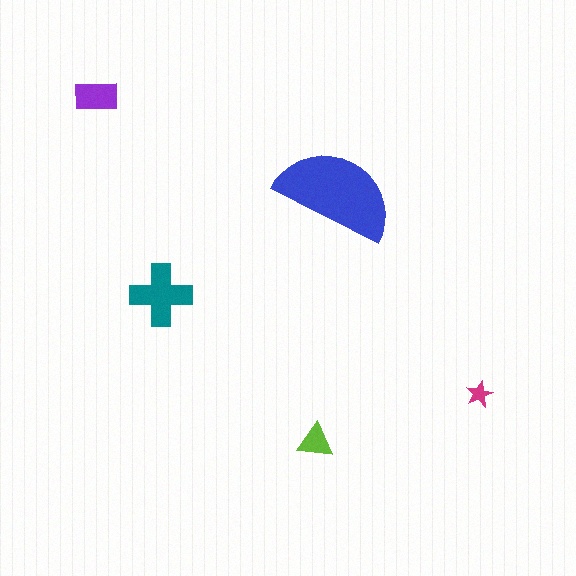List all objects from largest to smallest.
The blue semicircle, the teal cross, the purple rectangle, the lime triangle, the magenta star.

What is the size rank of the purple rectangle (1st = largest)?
3rd.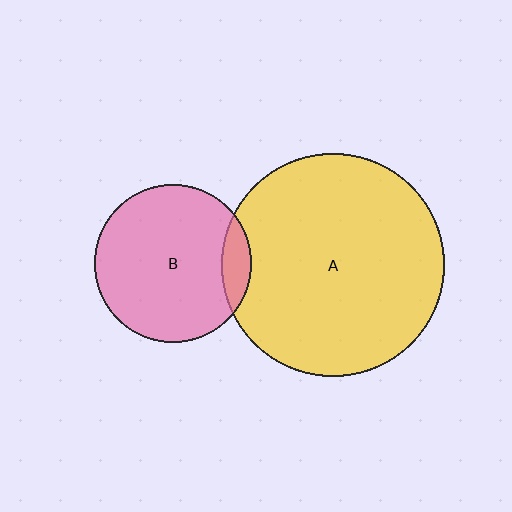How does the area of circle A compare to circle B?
Approximately 2.0 times.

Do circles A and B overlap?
Yes.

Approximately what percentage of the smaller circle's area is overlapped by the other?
Approximately 10%.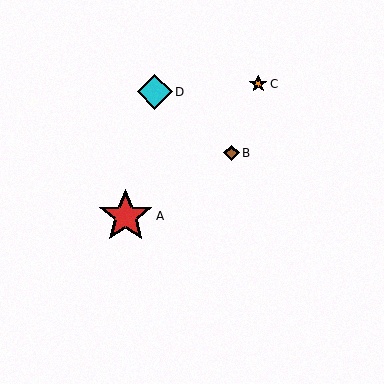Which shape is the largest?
The red star (labeled A) is the largest.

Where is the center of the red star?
The center of the red star is at (126, 216).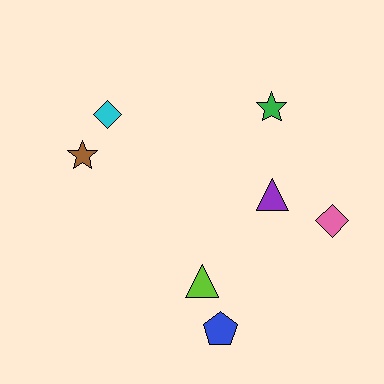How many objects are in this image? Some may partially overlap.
There are 7 objects.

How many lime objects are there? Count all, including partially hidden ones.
There is 1 lime object.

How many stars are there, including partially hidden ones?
There are 2 stars.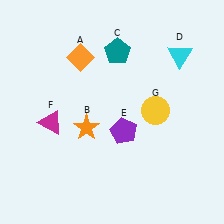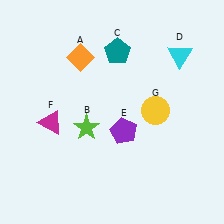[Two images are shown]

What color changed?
The star (B) changed from orange in Image 1 to lime in Image 2.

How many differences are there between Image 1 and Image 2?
There is 1 difference between the two images.